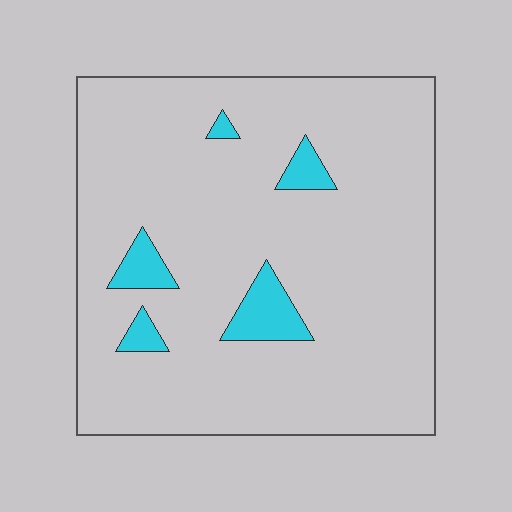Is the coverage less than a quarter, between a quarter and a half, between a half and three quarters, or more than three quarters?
Less than a quarter.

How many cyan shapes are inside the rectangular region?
5.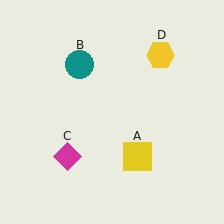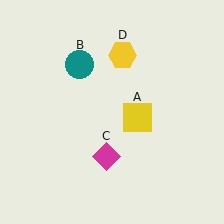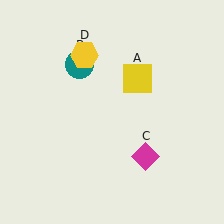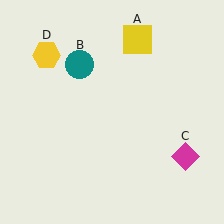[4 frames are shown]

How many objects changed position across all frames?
3 objects changed position: yellow square (object A), magenta diamond (object C), yellow hexagon (object D).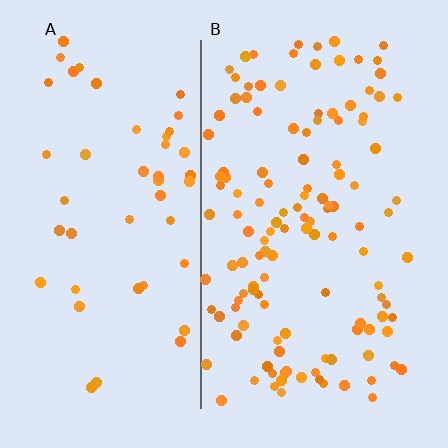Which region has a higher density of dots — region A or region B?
B (the right).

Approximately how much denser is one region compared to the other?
Approximately 2.7× — region B over region A.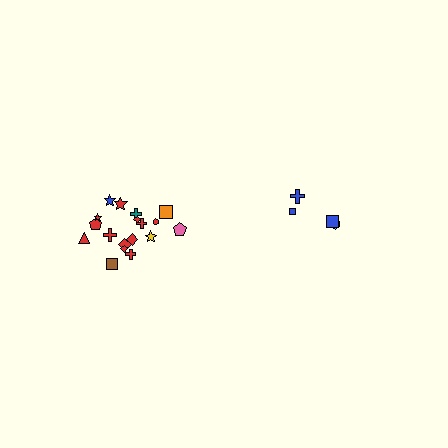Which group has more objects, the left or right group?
The left group.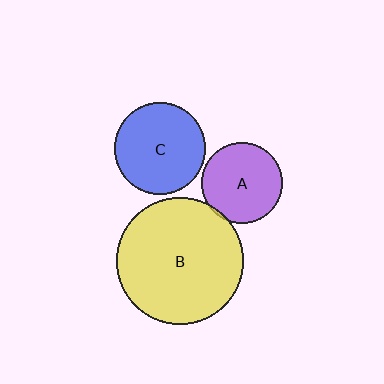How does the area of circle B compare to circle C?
Approximately 1.9 times.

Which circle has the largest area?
Circle B (yellow).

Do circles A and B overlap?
Yes.